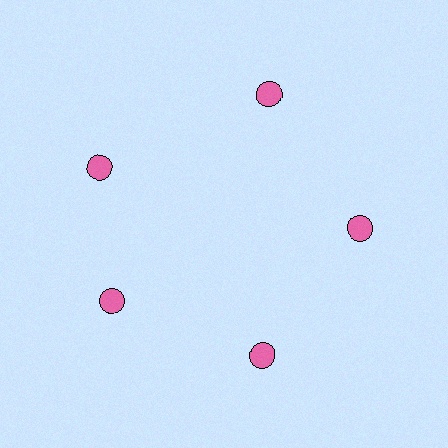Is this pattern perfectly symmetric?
No. The 5 pink circles are arranged in a ring, but one element near the 10 o'clock position is rotated out of alignment along the ring, breaking the 5-fold rotational symmetry.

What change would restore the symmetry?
The symmetry would be restored by rotating it back into even spacing with its neighbors so that all 5 circles sit at equal angles and equal distance from the center.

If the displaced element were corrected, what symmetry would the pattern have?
It would have 5-fold rotational symmetry — the pattern would map onto itself every 72 degrees.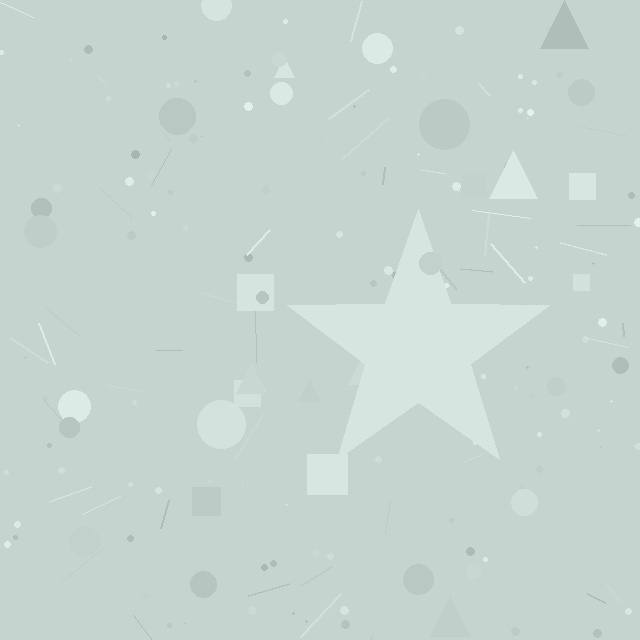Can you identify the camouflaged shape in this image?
The camouflaged shape is a star.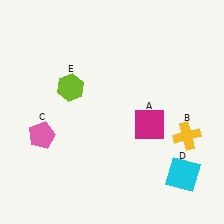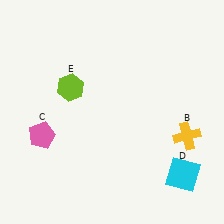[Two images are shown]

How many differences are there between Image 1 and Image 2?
There is 1 difference between the two images.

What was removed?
The magenta square (A) was removed in Image 2.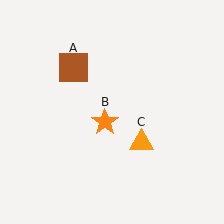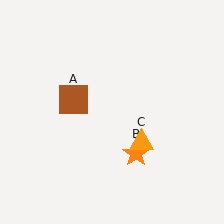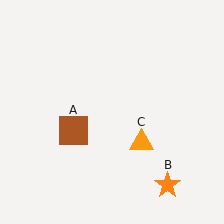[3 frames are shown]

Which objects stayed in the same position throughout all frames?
Orange triangle (object C) remained stationary.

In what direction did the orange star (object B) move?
The orange star (object B) moved down and to the right.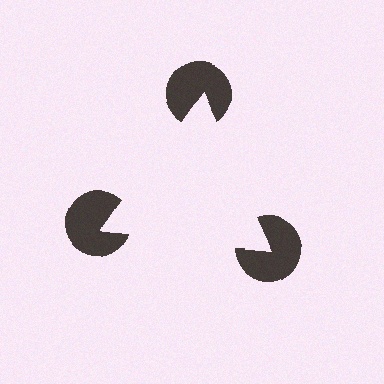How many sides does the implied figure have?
3 sides.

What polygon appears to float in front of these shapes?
An illusory triangle — its edges are inferred from the aligned wedge cuts in the pac-man discs, not physically drawn.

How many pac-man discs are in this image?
There are 3 — one at each vertex of the illusory triangle.